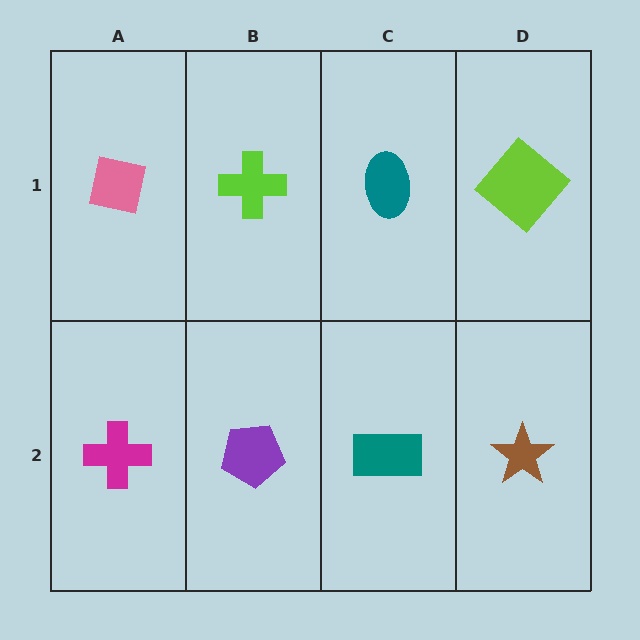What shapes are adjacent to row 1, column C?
A teal rectangle (row 2, column C), a lime cross (row 1, column B), a lime diamond (row 1, column D).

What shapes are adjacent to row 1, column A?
A magenta cross (row 2, column A), a lime cross (row 1, column B).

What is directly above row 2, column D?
A lime diamond.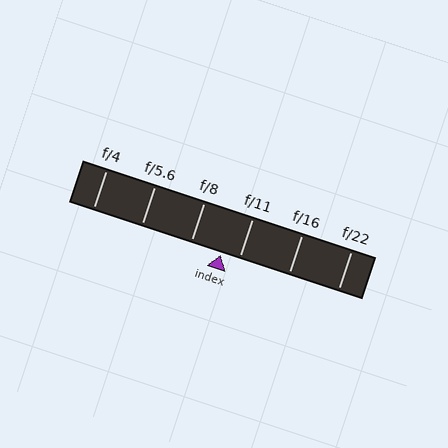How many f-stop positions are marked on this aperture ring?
There are 6 f-stop positions marked.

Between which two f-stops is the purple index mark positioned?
The index mark is between f/8 and f/11.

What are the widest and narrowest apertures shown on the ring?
The widest aperture shown is f/4 and the narrowest is f/22.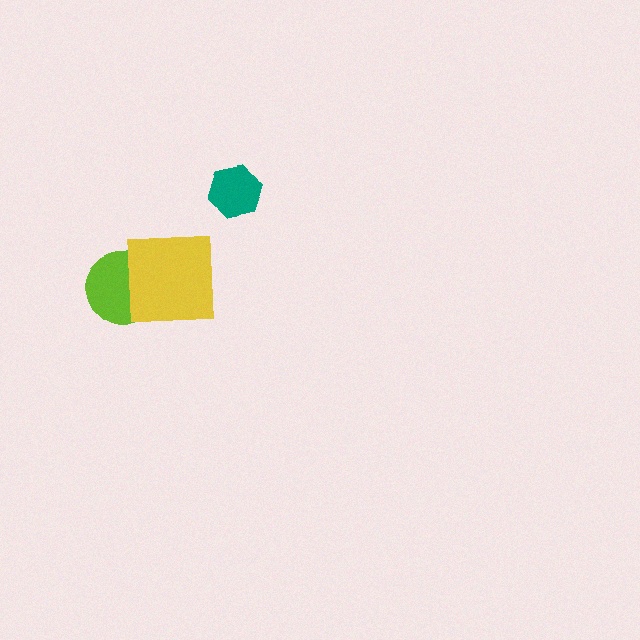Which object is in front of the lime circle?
The yellow square is in front of the lime circle.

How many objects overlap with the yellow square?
1 object overlaps with the yellow square.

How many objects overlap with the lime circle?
1 object overlaps with the lime circle.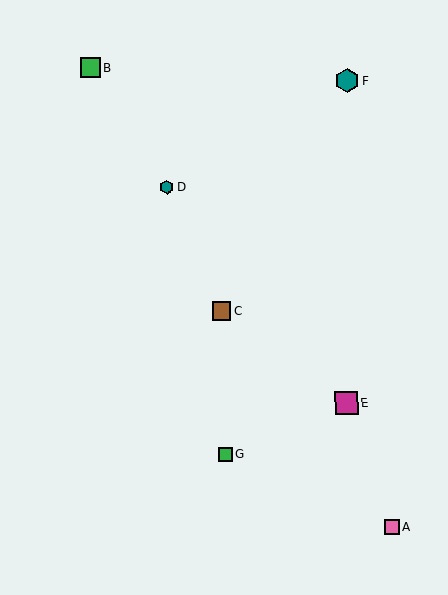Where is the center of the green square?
The center of the green square is at (90, 67).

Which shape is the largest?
The teal hexagon (labeled F) is the largest.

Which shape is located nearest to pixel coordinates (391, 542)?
The pink square (labeled A) at (392, 527) is nearest to that location.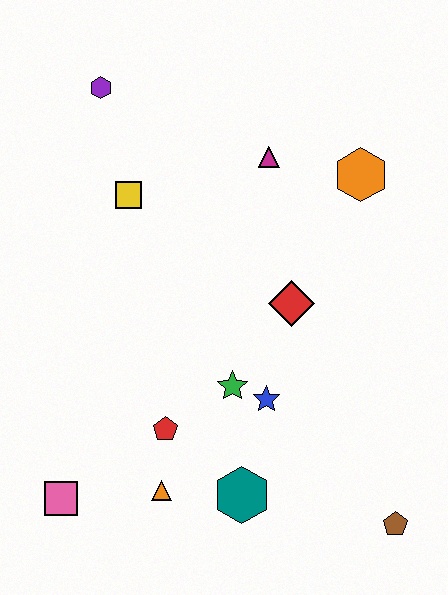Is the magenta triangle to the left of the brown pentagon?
Yes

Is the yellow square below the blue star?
No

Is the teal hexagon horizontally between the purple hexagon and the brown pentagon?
Yes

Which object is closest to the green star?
The blue star is closest to the green star.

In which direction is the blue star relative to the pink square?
The blue star is to the right of the pink square.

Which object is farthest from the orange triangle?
The purple hexagon is farthest from the orange triangle.